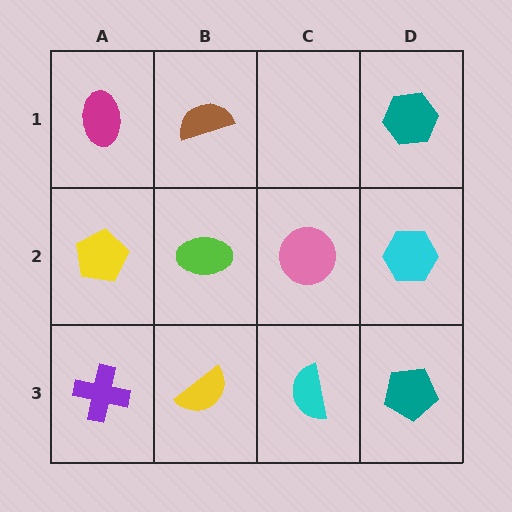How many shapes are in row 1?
3 shapes.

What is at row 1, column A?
A magenta ellipse.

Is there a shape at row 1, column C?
No, that cell is empty.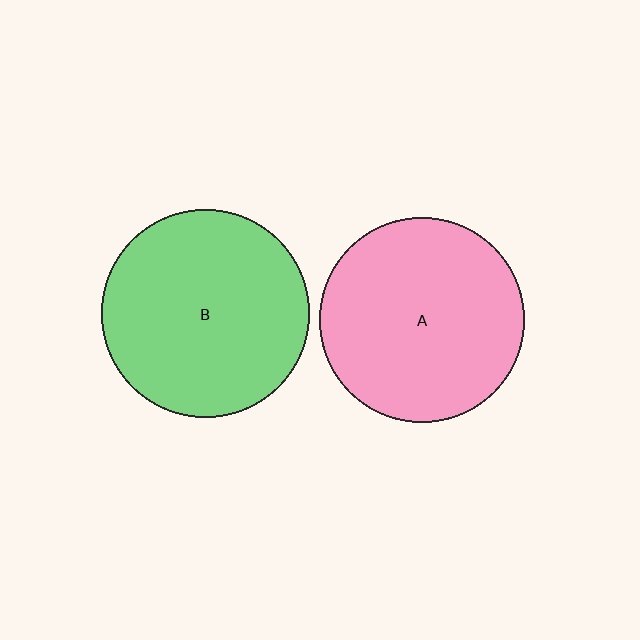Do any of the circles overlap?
No, none of the circles overlap.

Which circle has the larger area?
Circle B (green).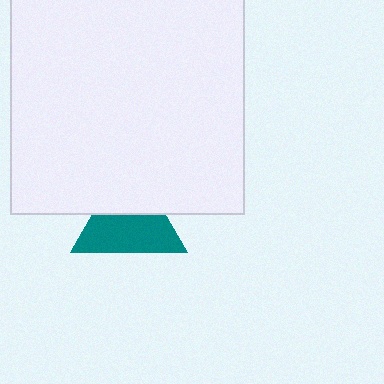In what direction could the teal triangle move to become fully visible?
The teal triangle could move down. That would shift it out from behind the white square entirely.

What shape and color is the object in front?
The object in front is a white square.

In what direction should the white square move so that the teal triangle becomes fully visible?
The white square should move up. That is the shortest direction to clear the overlap and leave the teal triangle fully visible.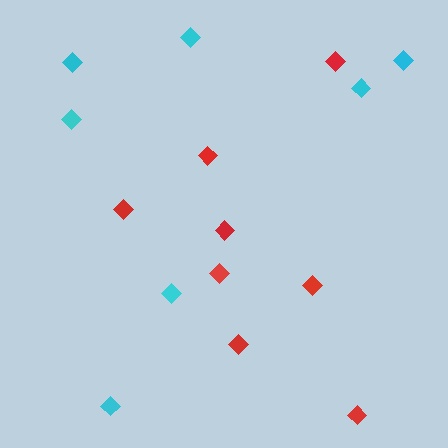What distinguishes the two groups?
There are 2 groups: one group of red diamonds (8) and one group of cyan diamonds (7).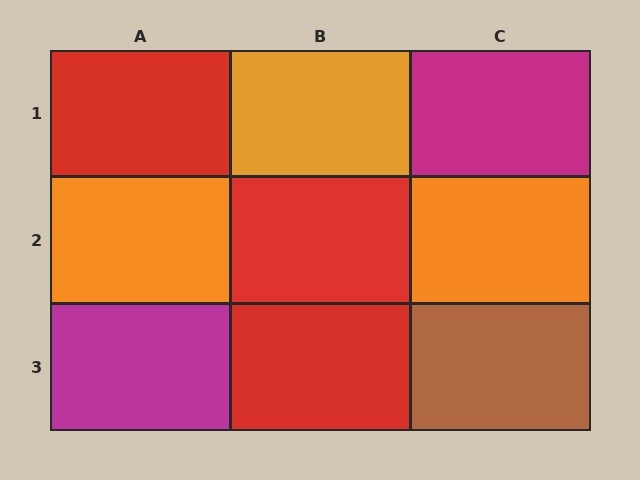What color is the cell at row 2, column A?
Orange.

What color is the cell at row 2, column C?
Orange.